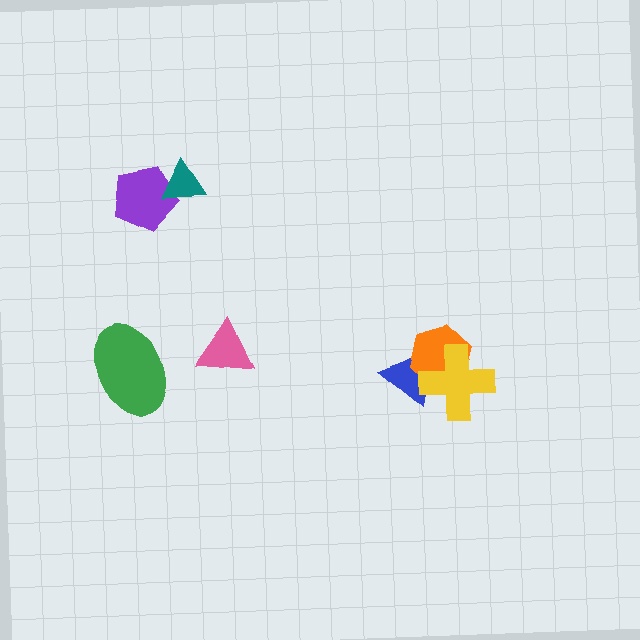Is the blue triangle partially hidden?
Yes, it is partially covered by another shape.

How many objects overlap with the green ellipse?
0 objects overlap with the green ellipse.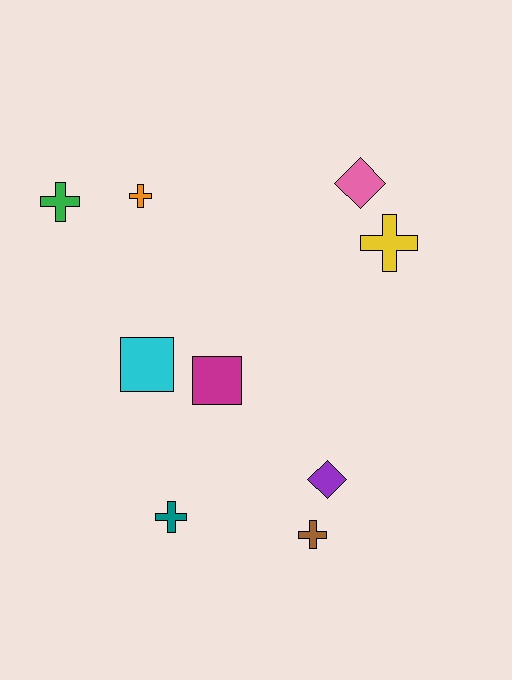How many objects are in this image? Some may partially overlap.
There are 9 objects.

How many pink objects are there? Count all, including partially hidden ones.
There is 1 pink object.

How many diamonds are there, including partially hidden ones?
There are 2 diamonds.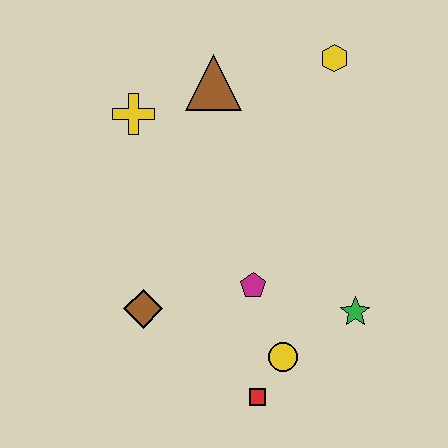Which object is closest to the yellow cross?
The brown triangle is closest to the yellow cross.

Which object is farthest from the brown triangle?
The red square is farthest from the brown triangle.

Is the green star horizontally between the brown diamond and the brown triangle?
No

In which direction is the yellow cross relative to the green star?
The yellow cross is to the left of the green star.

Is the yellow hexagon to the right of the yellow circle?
Yes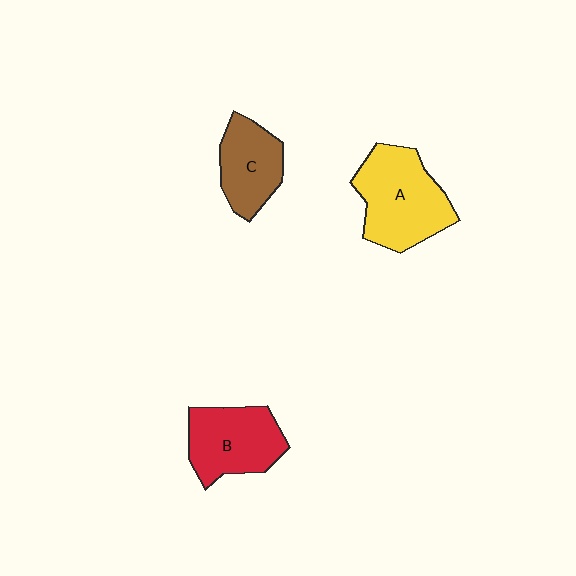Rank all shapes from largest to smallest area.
From largest to smallest: A (yellow), B (red), C (brown).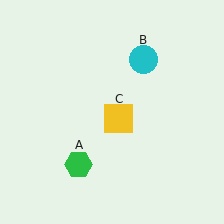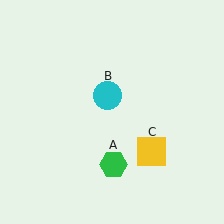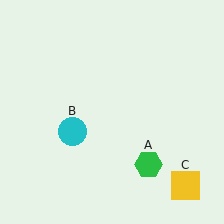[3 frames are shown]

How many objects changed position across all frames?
3 objects changed position: green hexagon (object A), cyan circle (object B), yellow square (object C).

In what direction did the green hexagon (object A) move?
The green hexagon (object A) moved right.